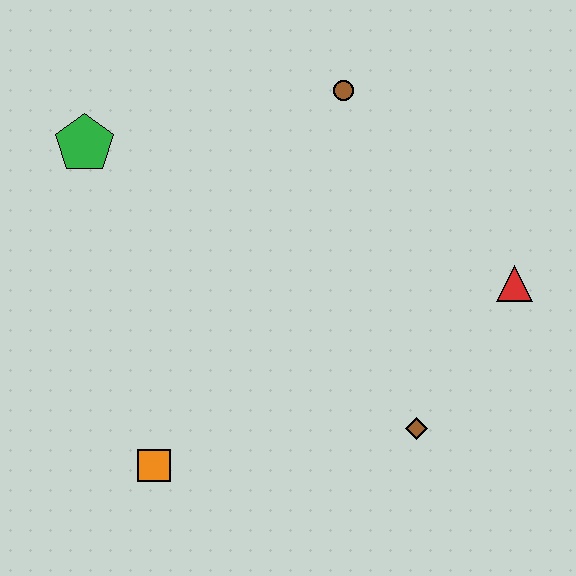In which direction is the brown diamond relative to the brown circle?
The brown diamond is below the brown circle.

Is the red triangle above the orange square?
Yes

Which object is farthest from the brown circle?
The orange square is farthest from the brown circle.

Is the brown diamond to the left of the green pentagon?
No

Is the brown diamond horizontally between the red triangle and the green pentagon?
Yes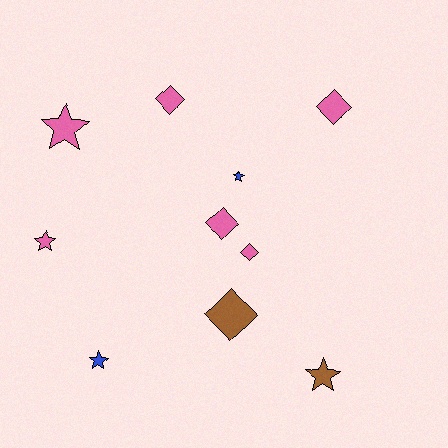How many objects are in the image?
There are 10 objects.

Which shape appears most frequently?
Star, with 5 objects.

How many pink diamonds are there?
There are 4 pink diamonds.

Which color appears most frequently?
Pink, with 6 objects.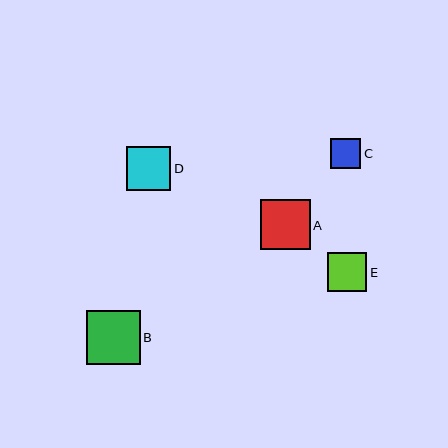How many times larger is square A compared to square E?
Square A is approximately 1.3 times the size of square E.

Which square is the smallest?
Square C is the smallest with a size of approximately 30 pixels.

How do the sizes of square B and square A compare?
Square B and square A are approximately the same size.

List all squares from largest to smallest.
From largest to smallest: B, A, D, E, C.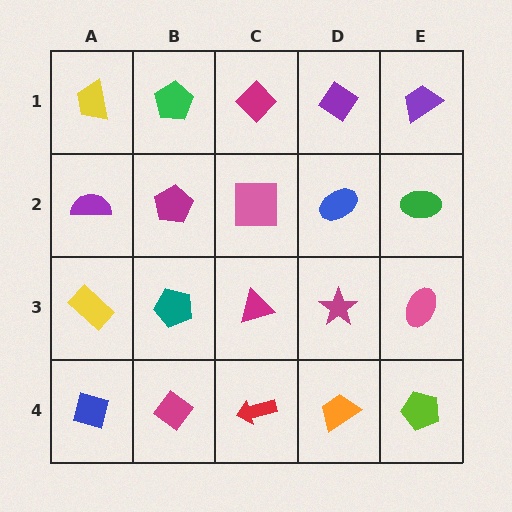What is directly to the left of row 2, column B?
A purple semicircle.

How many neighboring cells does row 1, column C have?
3.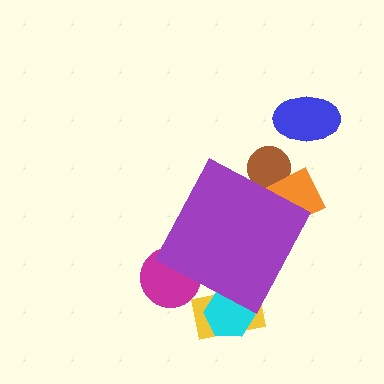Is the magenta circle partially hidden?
Yes, the magenta circle is partially hidden behind the purple diamond.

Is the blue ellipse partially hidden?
No, the blue ellipse is fully visible.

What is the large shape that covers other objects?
A purple diamond.